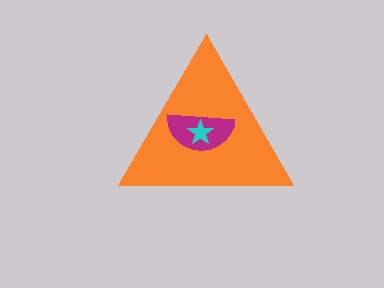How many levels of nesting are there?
3.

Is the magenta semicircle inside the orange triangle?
Yes.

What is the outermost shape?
The orange triangle.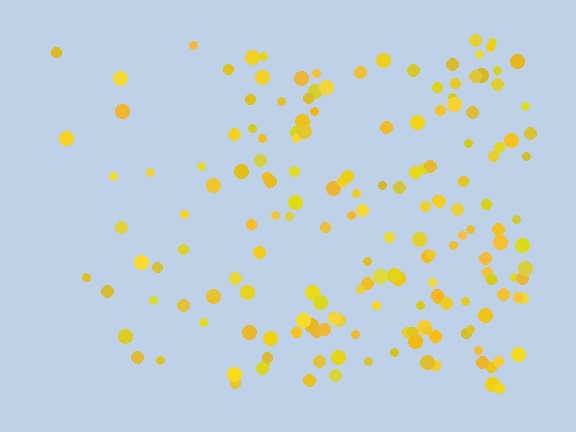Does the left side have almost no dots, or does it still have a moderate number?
Still a moderate number, just noticeably fewer than the right.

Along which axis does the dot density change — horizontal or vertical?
Horizontal.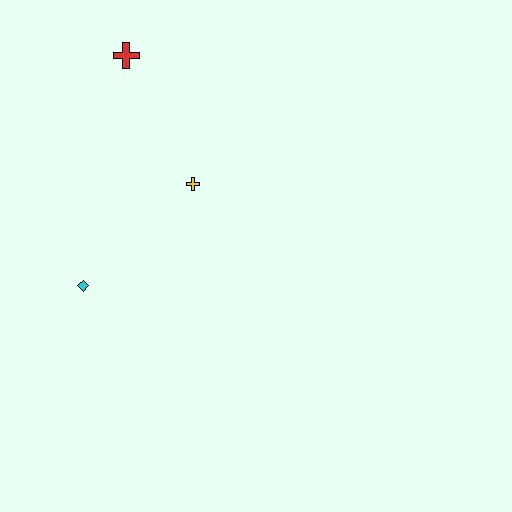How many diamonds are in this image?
There is 1 diamond.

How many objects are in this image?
There are 3 objects.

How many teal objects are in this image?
There are no teal objects.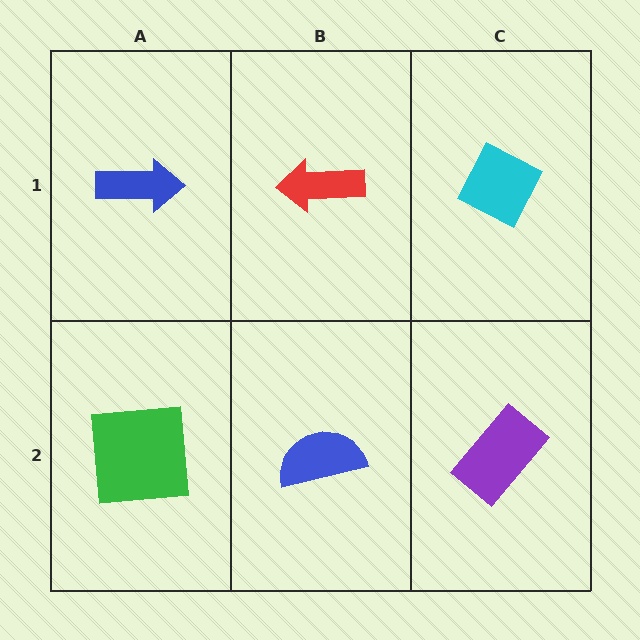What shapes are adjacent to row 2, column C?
A cyan diamond (row 1, column C), a blue semicircle (row 2, column B).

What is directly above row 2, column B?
A red arrow.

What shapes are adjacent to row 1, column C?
A purple rectangle (row 2, column C), a red arrow (row 1, column B).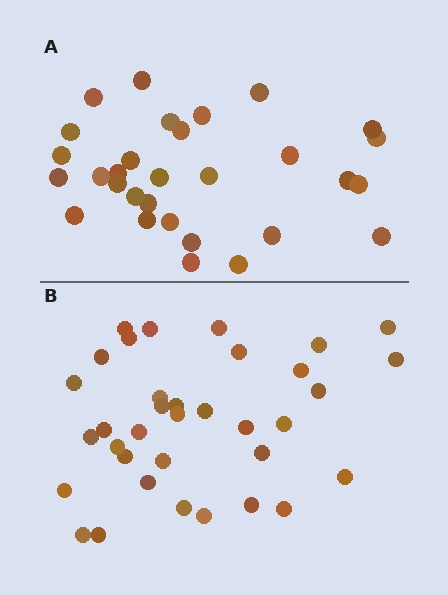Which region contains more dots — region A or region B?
Region B (the bottom region) has more dots.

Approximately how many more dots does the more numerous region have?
Region B has about 5 more dots than region A.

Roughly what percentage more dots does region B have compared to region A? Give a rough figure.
About 15% more.